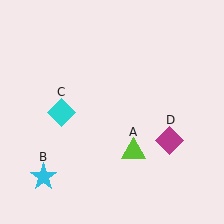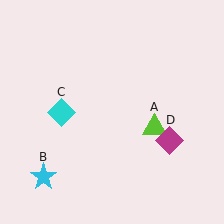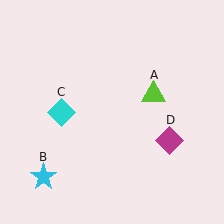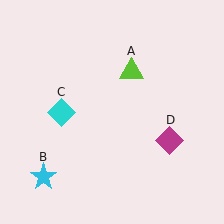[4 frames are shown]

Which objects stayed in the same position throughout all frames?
Cyan star (object B) and cyan diamond (object C) and magenta diamond (object D) remained stationary.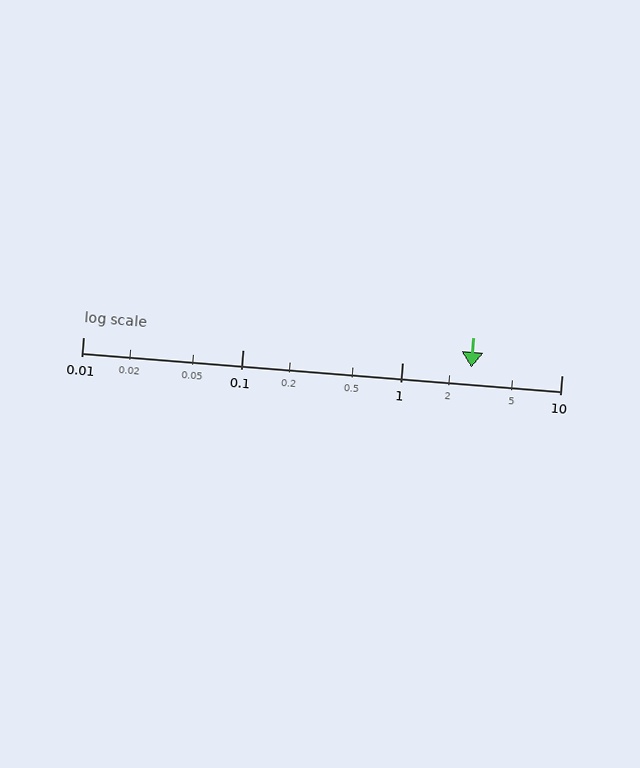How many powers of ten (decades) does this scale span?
The scale spans 3 decades, from 0.01 to 10.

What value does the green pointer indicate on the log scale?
The pointer indicates approximately 2.7.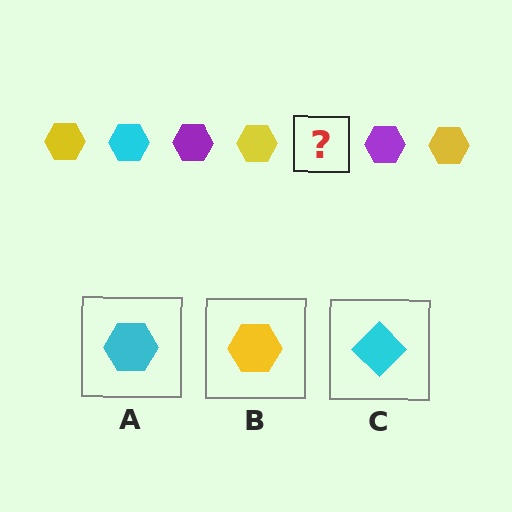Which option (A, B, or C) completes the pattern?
A.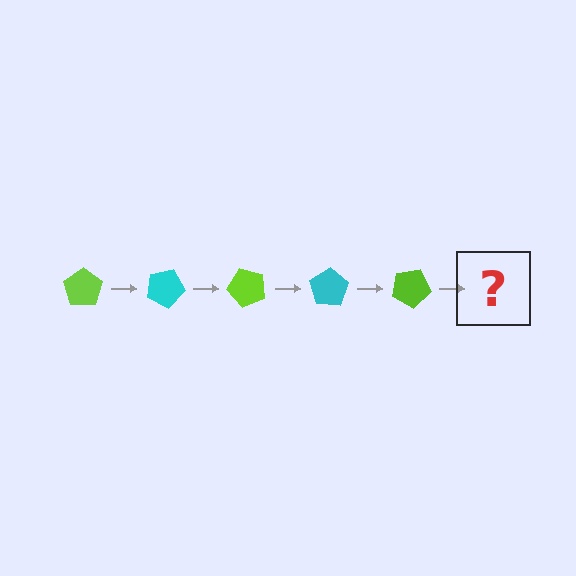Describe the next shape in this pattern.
It should be a cyan pentagon, rotated 125 degrees from the start.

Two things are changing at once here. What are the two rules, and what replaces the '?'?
The two rules are that it rotates 25 degrees each step and the color cycles through lime and cyan. The '?' should be a cyan pentagon, rotated 125 degrees from the start.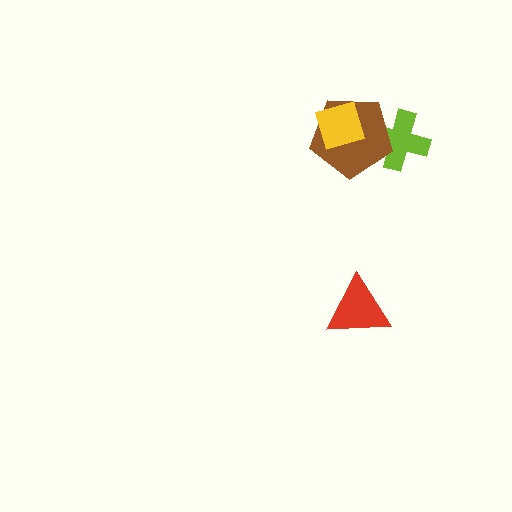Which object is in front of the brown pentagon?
The yellow diamond is in front of the brown pentagon.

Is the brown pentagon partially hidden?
Yes, it is partially covered by another shape.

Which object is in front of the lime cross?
The brown pentagon is in front of the lime cross.